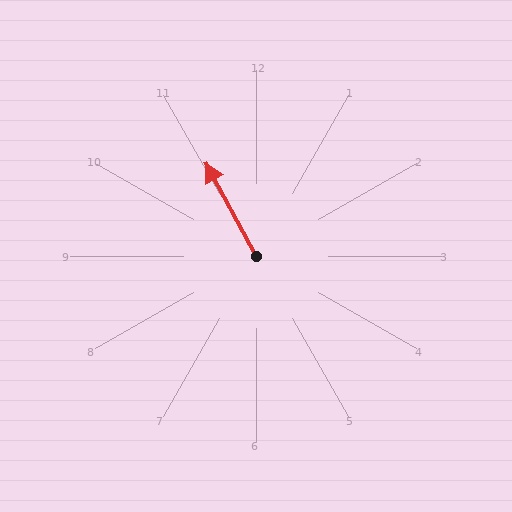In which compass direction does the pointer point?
Northwest.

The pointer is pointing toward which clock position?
Roughly 11 o'clock.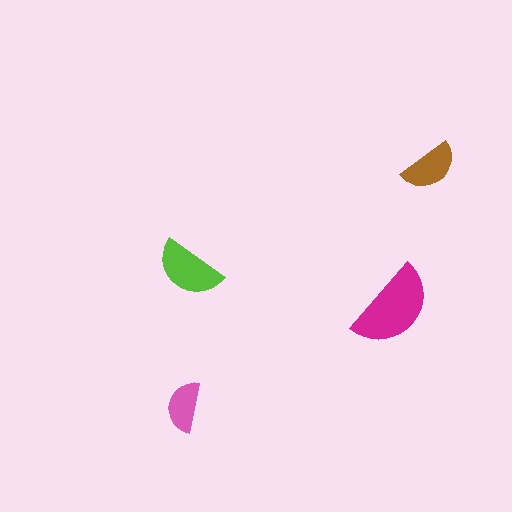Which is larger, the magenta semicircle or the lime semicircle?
The magenta one.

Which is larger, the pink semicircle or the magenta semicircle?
The magenta one.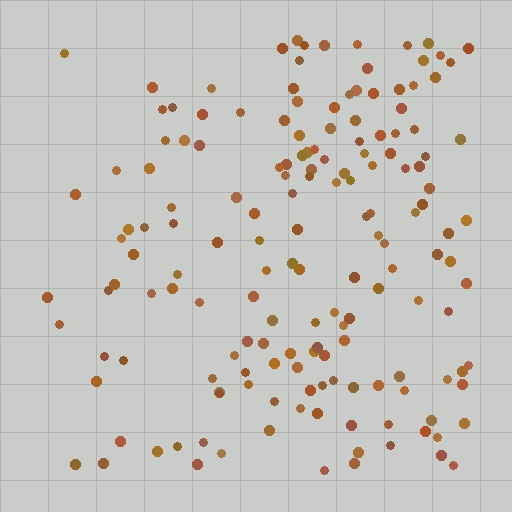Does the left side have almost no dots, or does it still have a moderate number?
Still a moderate number, just noticeably fewer than the right.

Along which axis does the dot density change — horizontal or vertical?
Horizontal.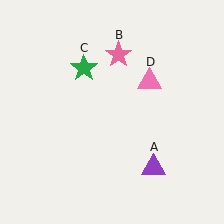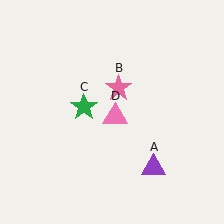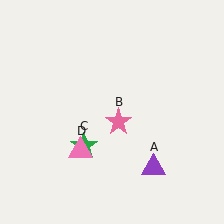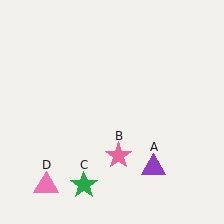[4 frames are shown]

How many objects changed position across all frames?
3 objects changed position: pink star (object B), green star (object C), pink triangle (object D).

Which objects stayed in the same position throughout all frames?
Purple triangle (object A) remained stationary.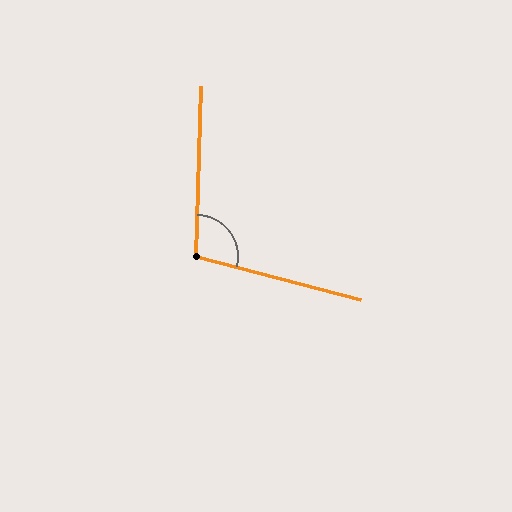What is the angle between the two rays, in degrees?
Approximately 103 degrees.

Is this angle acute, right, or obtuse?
It is obtuse.